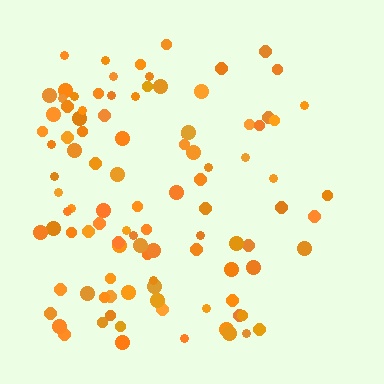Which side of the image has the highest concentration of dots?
The left.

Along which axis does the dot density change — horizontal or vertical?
Horizontal.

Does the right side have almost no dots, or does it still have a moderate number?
Still a moderate number, just noticeably fewer than the left.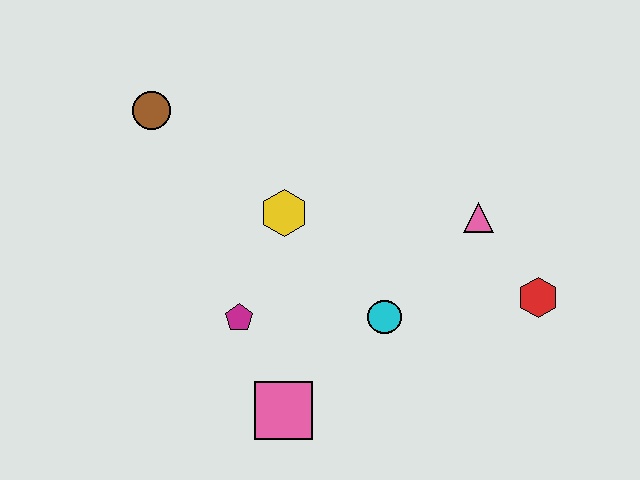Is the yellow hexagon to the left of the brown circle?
No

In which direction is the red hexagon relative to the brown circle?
The red hexagon is to the right of the brown circle.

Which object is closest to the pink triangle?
The red hexagon is closest to the pink triangle.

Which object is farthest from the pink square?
The brown circle is farthest from the pink square.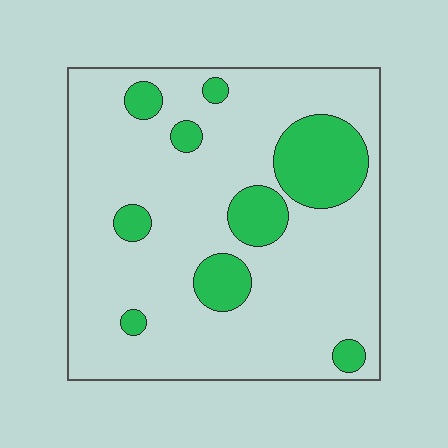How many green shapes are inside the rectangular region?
9.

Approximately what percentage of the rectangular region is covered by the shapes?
Approximately 20%.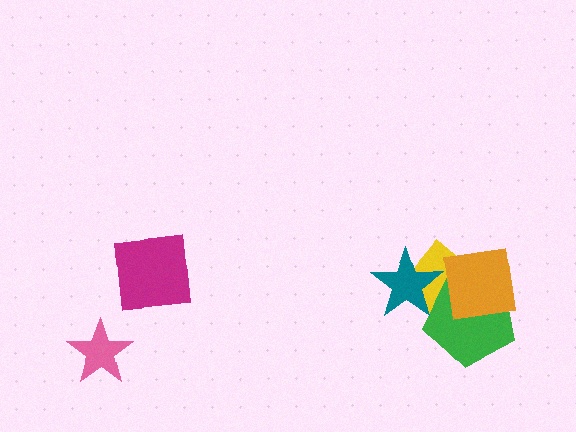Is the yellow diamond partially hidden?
Yes, it is partially covered by another shape.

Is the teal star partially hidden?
No, no other shape covers it.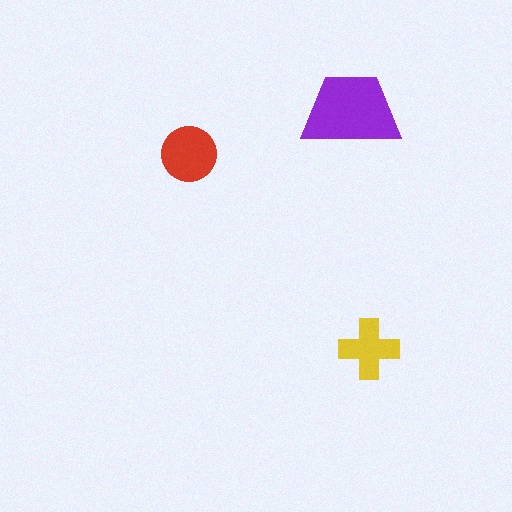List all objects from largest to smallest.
The purple trapezoid, the red circle, the yellow cross.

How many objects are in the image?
There are 3 objects in the image.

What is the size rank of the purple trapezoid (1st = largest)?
1st.